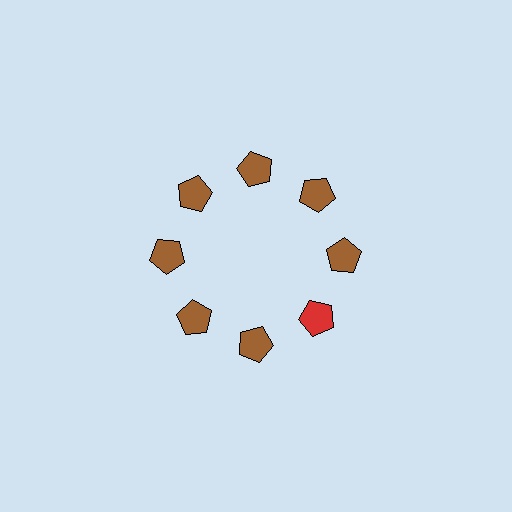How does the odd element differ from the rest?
It has a different color: red instead of brown.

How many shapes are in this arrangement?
There are 8 shapes arranged in a ring pattern.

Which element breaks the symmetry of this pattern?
The red pentagon at roughly the 4 o'clock position breaks the symmetry. All other shapes are brown pentagons.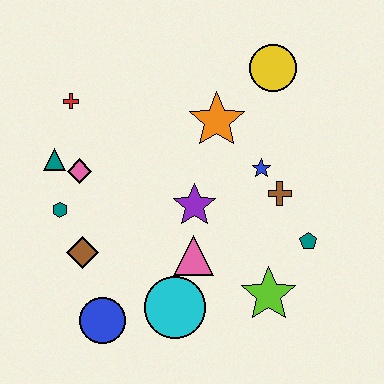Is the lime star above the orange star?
No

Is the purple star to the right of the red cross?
Yes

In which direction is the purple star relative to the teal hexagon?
The purple star is to the right of the teal hexagon.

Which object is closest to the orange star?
The blue star is closest to the orange star.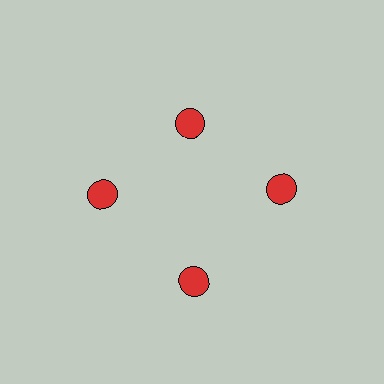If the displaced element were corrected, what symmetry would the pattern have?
It would have 4-fold rotational symmetry — the pattern would map onto itself every 90 degrees.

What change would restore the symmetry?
The symmetry would be restored by moving it outward, back onto the ring so that all 4 circles sit at equal angles and equal distance from the center.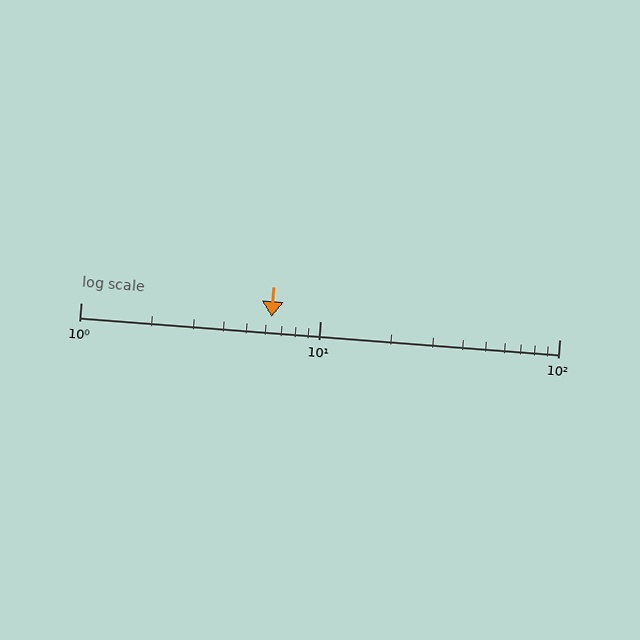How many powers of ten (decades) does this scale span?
The scale spans 2 decades, from 1 to 100.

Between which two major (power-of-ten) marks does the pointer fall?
The pointer is between 1 and 10.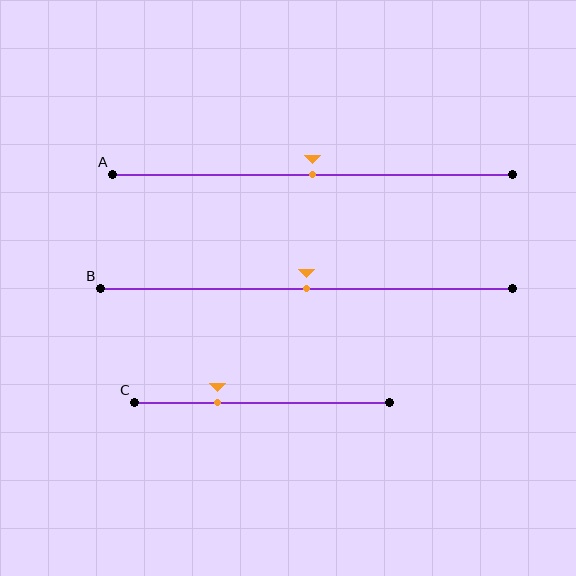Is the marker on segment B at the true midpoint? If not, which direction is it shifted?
Yes, the marker on segment B is at the true midpoint.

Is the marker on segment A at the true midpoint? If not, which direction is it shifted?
Yes, the marker on segment A is at the true midpoint.